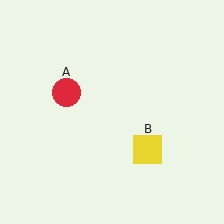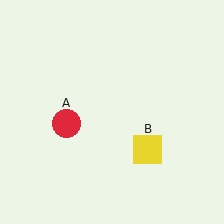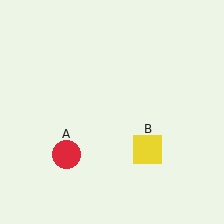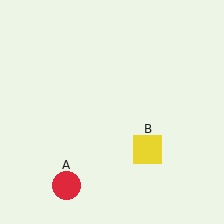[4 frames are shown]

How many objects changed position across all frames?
1 object changed position: red circle (object A).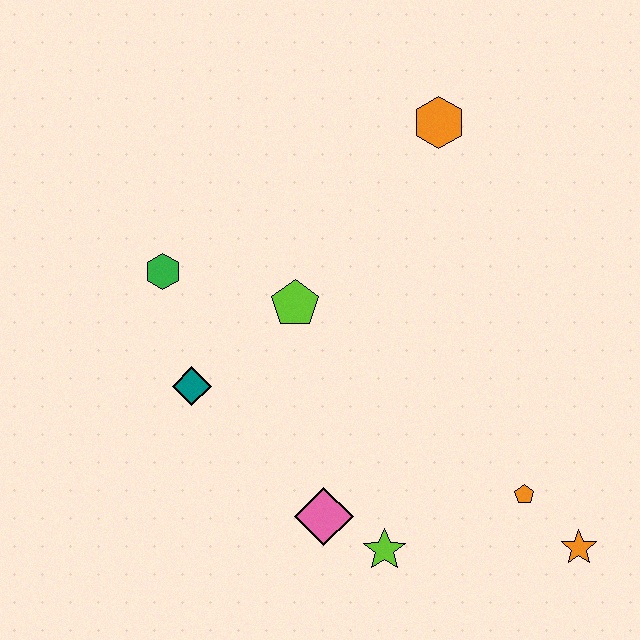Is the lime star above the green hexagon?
No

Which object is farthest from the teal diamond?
The orange star is farthest from the teal diamond.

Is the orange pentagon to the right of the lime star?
Yes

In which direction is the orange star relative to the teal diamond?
The orange star is to the right of the teal diamond.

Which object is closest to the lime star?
The pink diamond is closest to the lime star.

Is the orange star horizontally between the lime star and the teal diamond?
No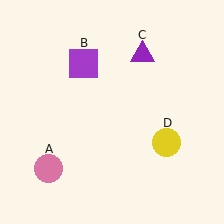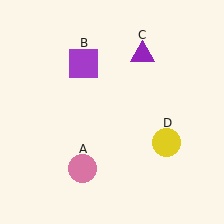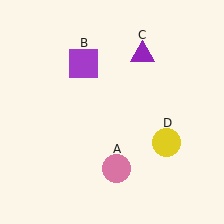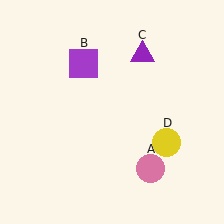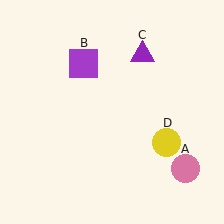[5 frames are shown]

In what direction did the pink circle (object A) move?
The pink circle (object A) moved right.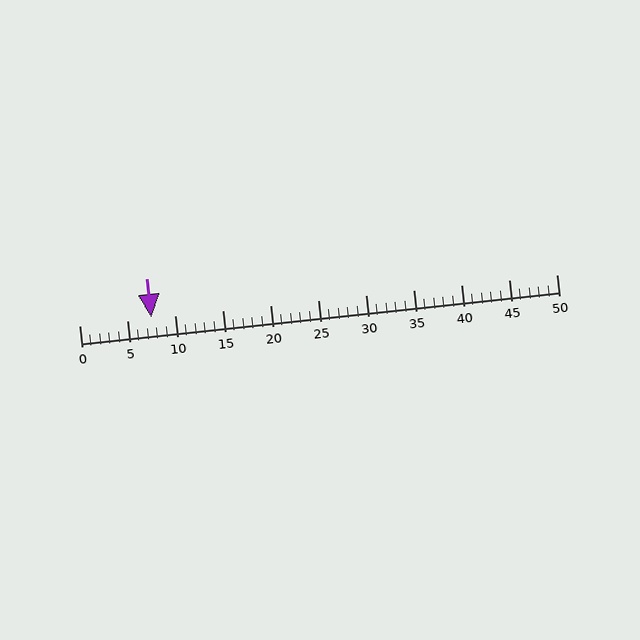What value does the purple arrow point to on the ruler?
The purple arrow points to approximately 8.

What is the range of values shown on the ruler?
The ruler shows values from 0 to 50.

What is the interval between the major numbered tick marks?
The major tick marks are spaced 5 units apart.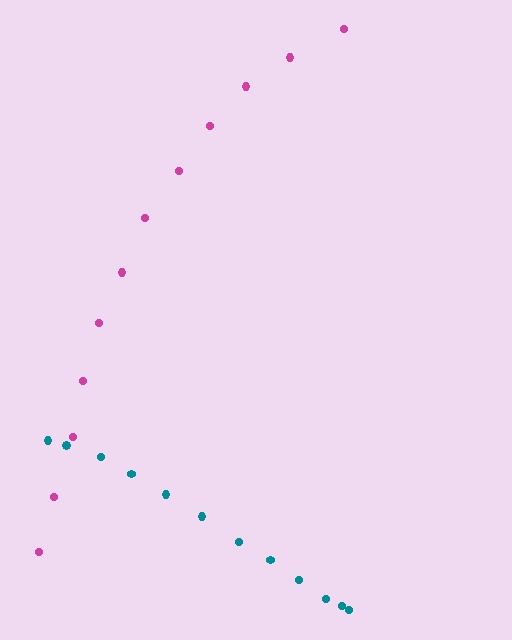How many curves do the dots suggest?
There are 2 distinct paths.